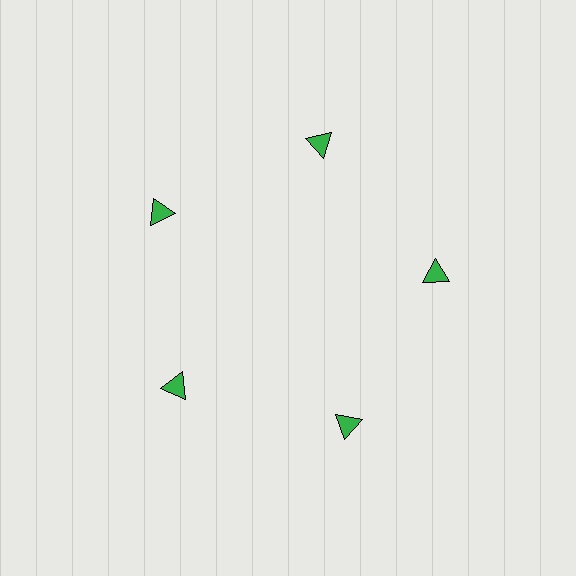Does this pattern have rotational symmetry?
Yes, this pattern has 5-fold rotational symmetry. It looks the same after rotating 72 degrees around the center.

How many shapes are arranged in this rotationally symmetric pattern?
There are 5 shapes, arranged in 5 groups of 1.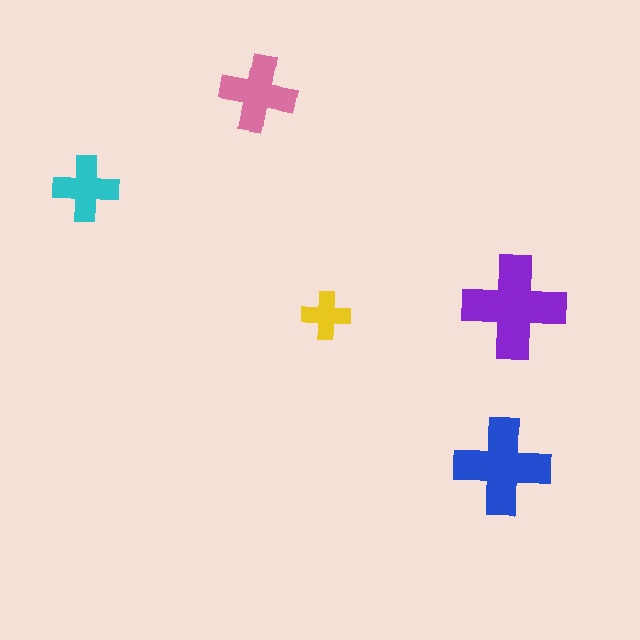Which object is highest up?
The pink cross is topmost.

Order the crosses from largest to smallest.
the purple one, the blue one, the pink one, the cyan one, the yellow one.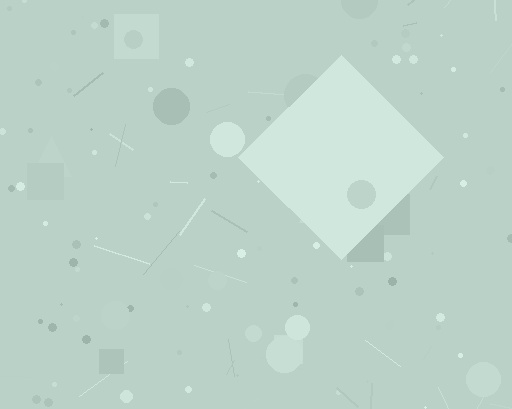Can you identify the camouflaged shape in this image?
The camouflaged shape is a diamond.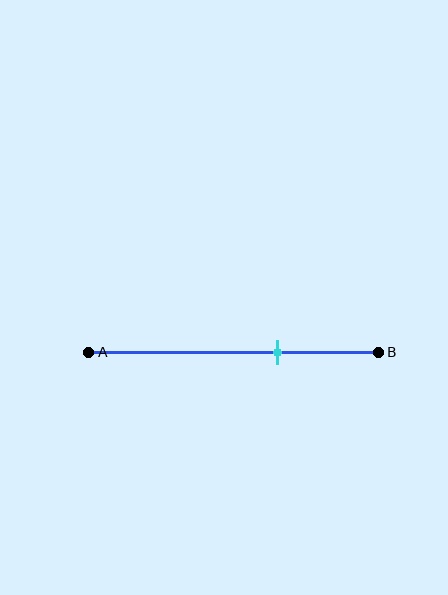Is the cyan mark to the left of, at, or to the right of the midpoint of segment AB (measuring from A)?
The cyan mark is to the right of the midpoint of segment AB.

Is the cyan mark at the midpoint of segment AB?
No, the mark is at about 65% from A, not at the 50% midpoint.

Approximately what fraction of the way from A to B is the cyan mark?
The cyan mark is approximately 65% of the way from A to B.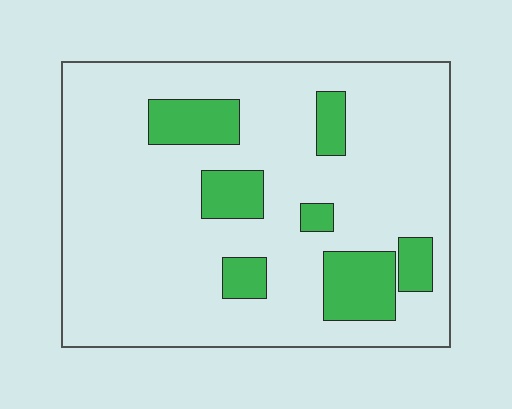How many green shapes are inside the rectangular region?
7.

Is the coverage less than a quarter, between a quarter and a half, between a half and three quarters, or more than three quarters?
Less than a quarter.